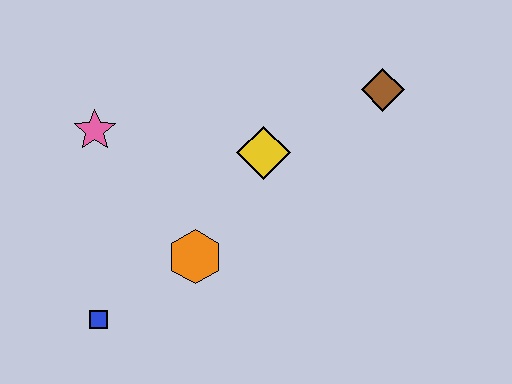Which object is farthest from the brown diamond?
The blue square is farthest from the brown diamond.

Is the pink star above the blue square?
Yes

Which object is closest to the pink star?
The orange hexagon is closest to the pink star.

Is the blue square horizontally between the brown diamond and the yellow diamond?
No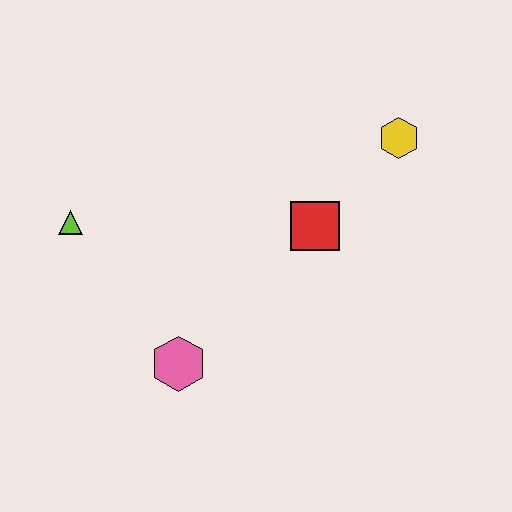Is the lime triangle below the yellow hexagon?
Yes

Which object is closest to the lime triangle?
The pink hexagon is closest to the lime triangle.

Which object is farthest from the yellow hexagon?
The lime triangle is farthest from the yellow hexagon.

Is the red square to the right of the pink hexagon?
Yes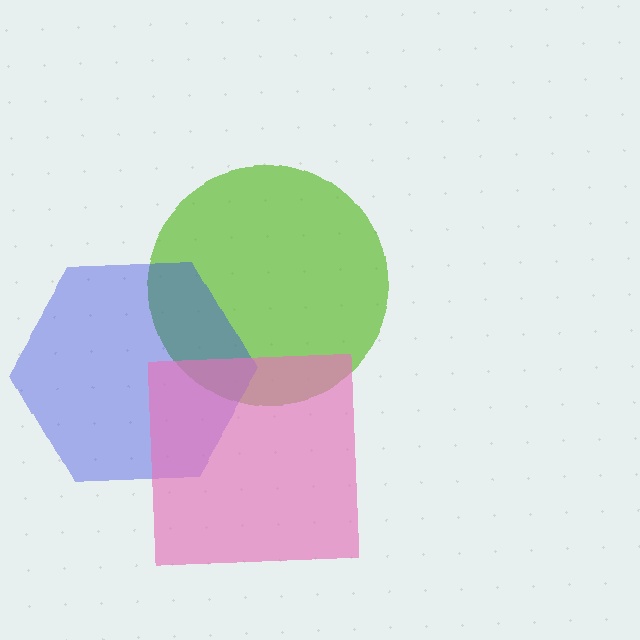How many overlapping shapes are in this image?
There are 3 overlapping shapes in the image.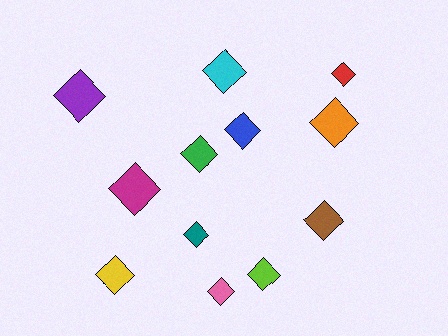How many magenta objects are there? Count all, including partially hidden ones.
There is 1 magenta object.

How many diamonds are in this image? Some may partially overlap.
There are 12 diamonds.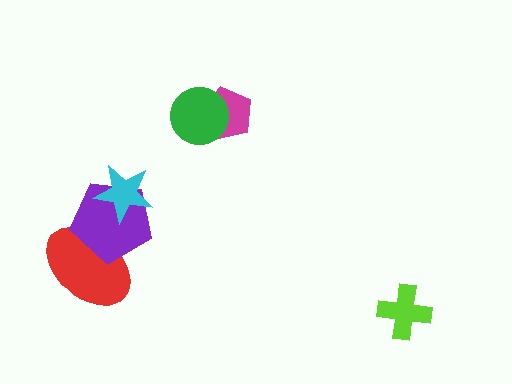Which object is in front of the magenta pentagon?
The green circle is in front of the magenta pentagon.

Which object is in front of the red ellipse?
The purple pentagon is in front of the red ellipse.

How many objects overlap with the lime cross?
0 objects overlap with the lime cross.